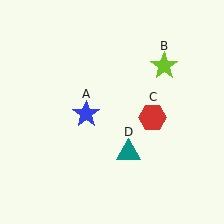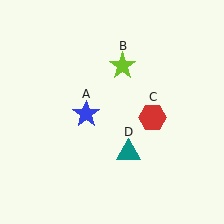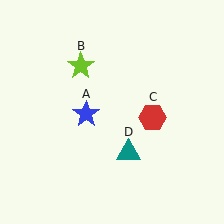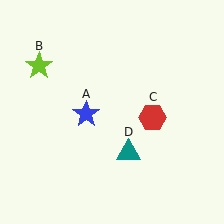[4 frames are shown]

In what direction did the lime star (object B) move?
The lime star (object B) moved left.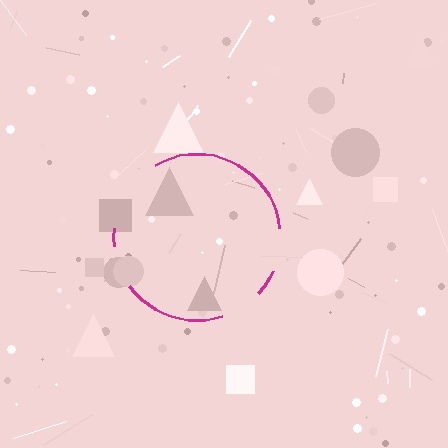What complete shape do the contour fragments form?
The contour fragments form a circle.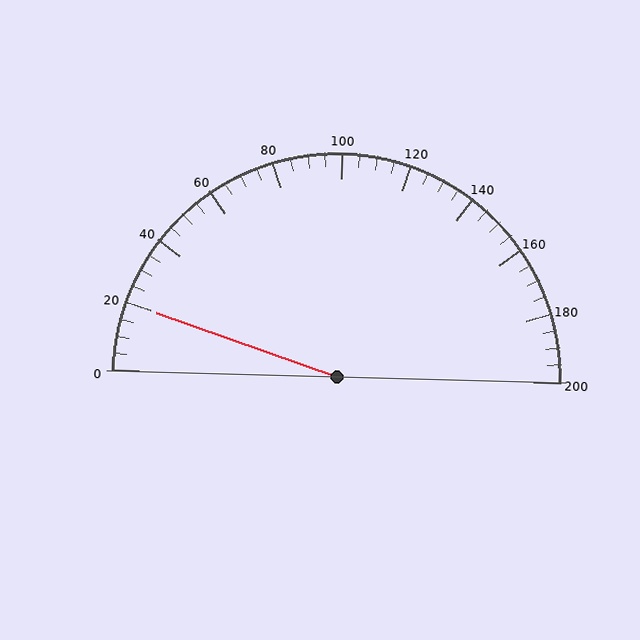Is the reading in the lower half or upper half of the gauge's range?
The reading is in the lower half of the range (0 to 200).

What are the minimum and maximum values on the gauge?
The gauge ranges from 0 to 200.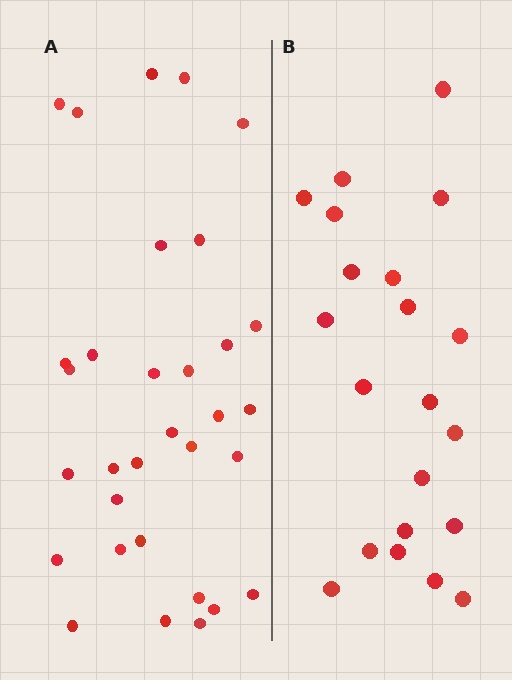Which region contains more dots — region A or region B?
Region A (the left region) has more dots.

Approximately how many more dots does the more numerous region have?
Region A has roughly 12 or so more dots than region B.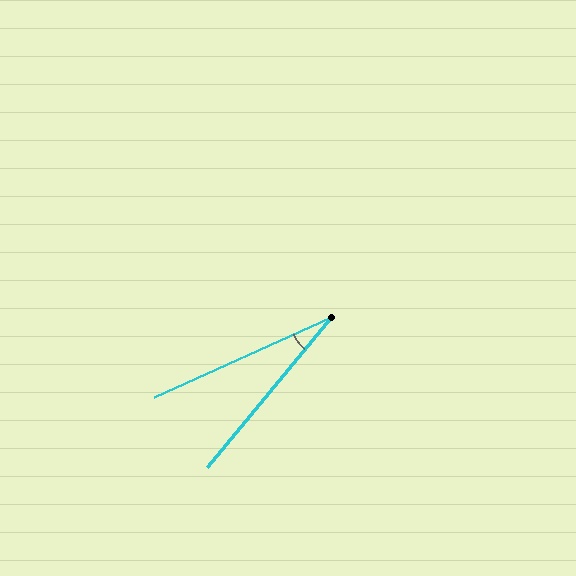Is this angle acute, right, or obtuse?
It is acute.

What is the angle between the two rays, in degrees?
Approximately 26 degrees.